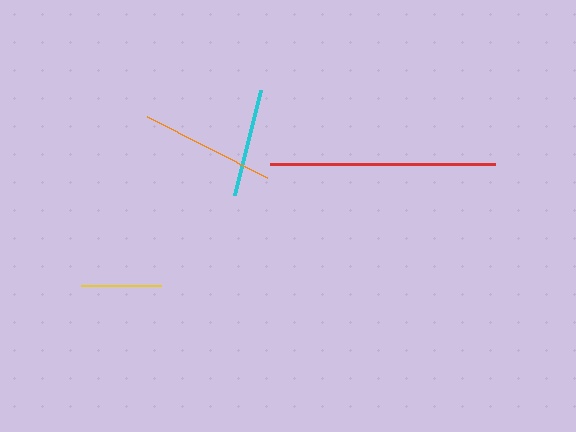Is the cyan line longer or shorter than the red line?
The red line is longer than the cyan line.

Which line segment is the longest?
The red line is the longest at approximately 225 pixels.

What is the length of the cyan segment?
The cyan segment is approximately 108 pixels long.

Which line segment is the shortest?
The yellow line is the shortest at approximately 79 pixels.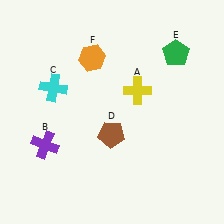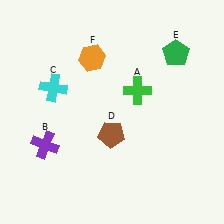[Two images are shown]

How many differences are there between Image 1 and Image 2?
There is 1 difference between the two images.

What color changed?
The cross (A) changed from yellow in Image 1 to green in Image 2.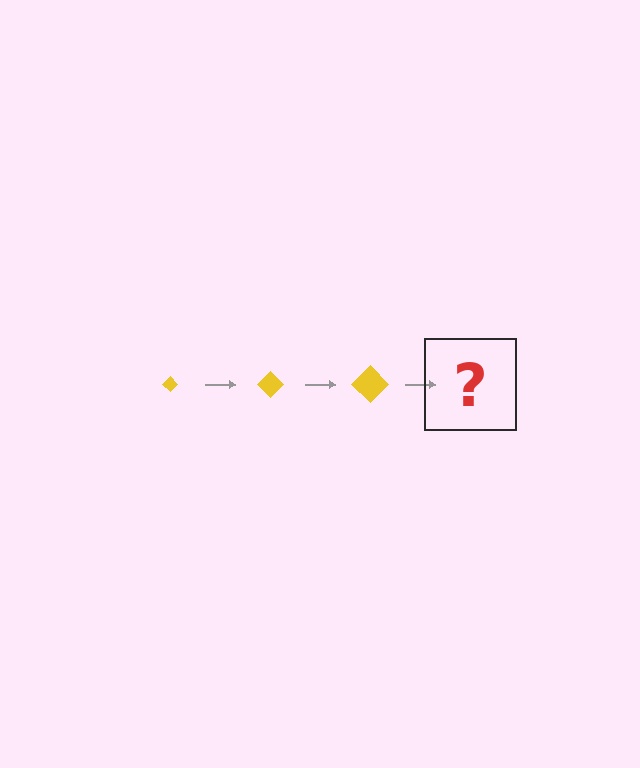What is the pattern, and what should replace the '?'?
The pattern is that the diamond gets progressively larger each step. The '?' should be a yellow diamond, larger than the previous one.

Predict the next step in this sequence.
The next step is a yellow diamond, larger than the previous one.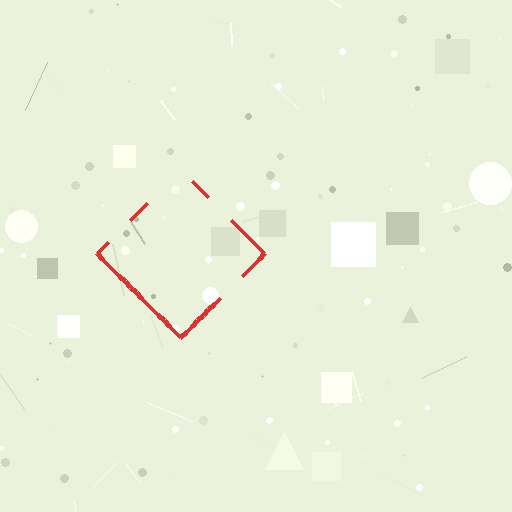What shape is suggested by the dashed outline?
The dashed outline suggests a diamond.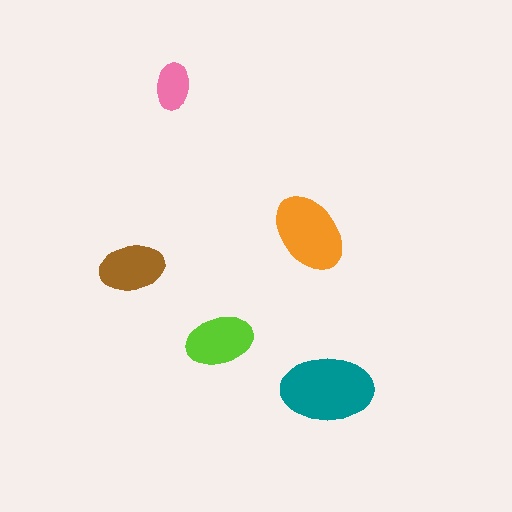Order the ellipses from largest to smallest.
the teal one, the orange one, the lime one, the brown one, the pink one.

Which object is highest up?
The pink ellipse is topmost.